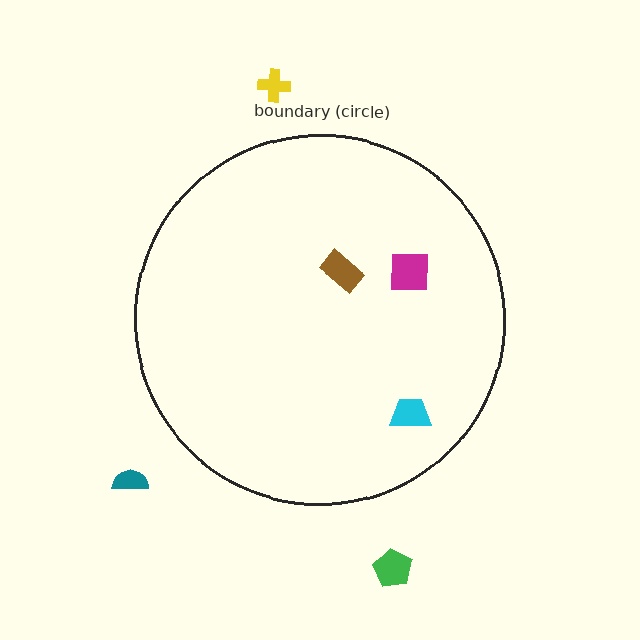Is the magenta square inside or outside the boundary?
Inside.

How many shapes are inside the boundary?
3 inside, 3 outside.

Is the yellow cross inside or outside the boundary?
Outside.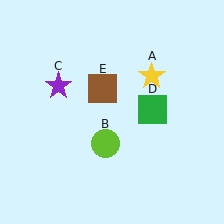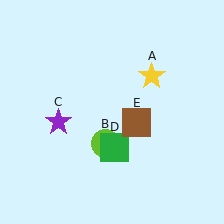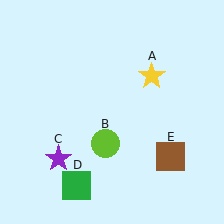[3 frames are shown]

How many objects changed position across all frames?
3 objects changed position: purple star (object C), green square (object D), brown square (object E).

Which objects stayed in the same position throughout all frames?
Yellow star (object A) and lime circle (object B) remained stationary.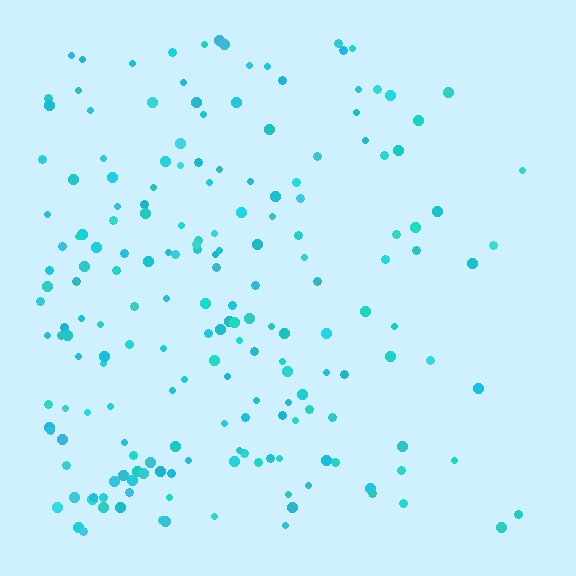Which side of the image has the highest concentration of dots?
The left.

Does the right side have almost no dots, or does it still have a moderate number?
Still a moderate number, just noticeably fewer than the left.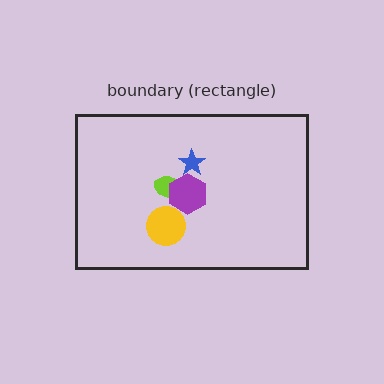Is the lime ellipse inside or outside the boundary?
Inside.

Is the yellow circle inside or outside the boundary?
Inside.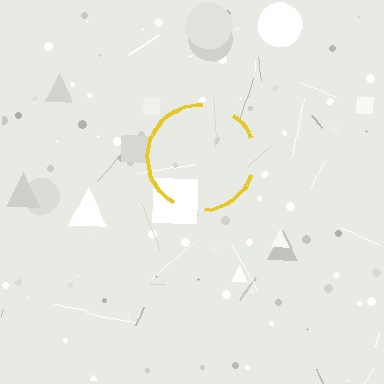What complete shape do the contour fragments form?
The contour fragments form a circle.